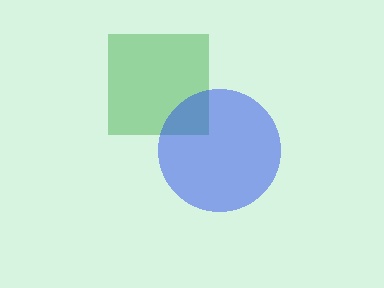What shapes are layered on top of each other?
The layered shapes are: a green square, a blue circle.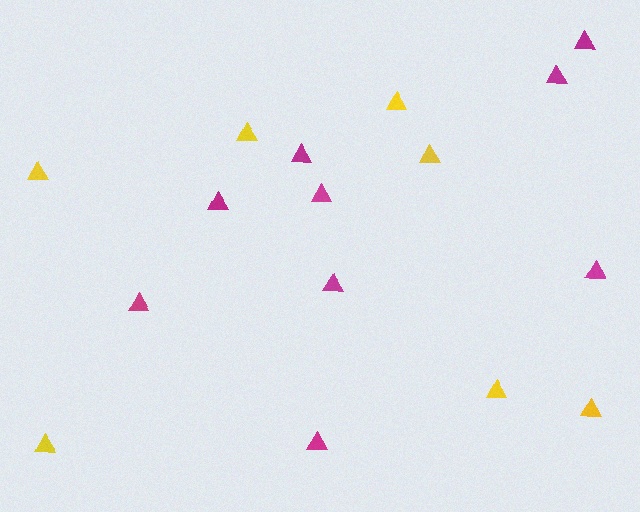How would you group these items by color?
There are 2 groups: one group of yellow triangles (7) and one group of magenta triangles (9).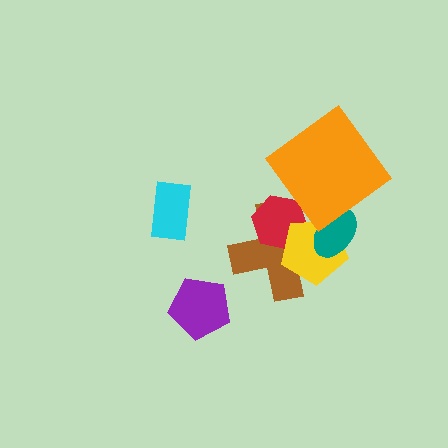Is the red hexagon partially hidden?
Yes, it is partially covered by another shape.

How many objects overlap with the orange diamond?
1 object overlaps with the orange diamond.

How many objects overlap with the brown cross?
3 objects overlap with the brown cross.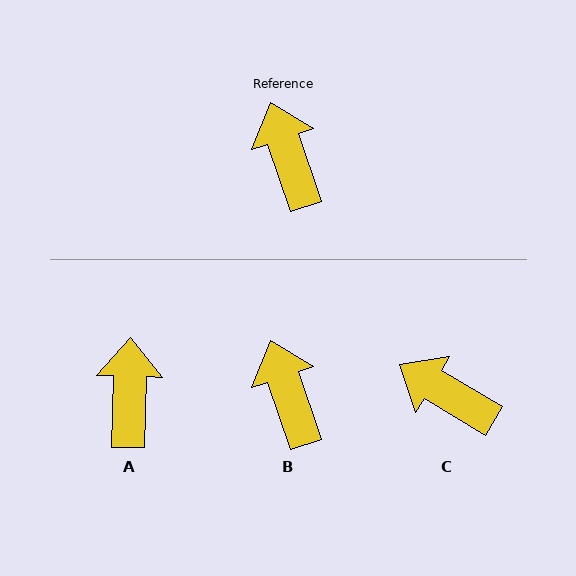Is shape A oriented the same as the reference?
No, it is off by about 21 degrees.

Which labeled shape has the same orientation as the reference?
B.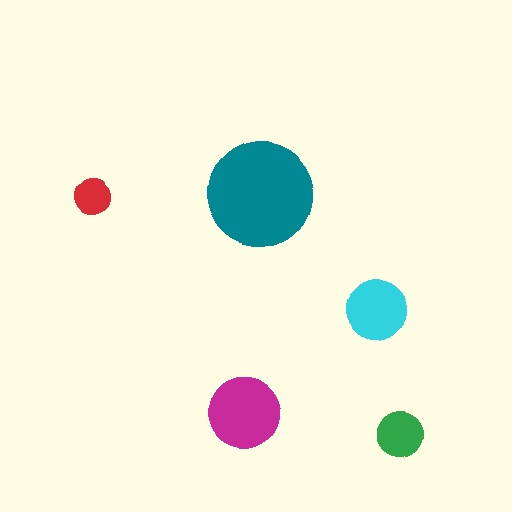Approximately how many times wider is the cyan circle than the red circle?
About 1.5 times wider.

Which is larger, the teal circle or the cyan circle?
The teal one.